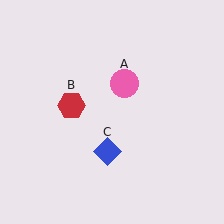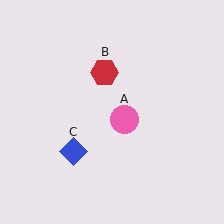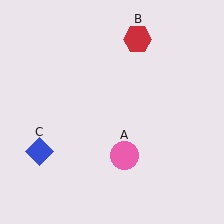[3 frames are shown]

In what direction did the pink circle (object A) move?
The pink circle (object A) moved down.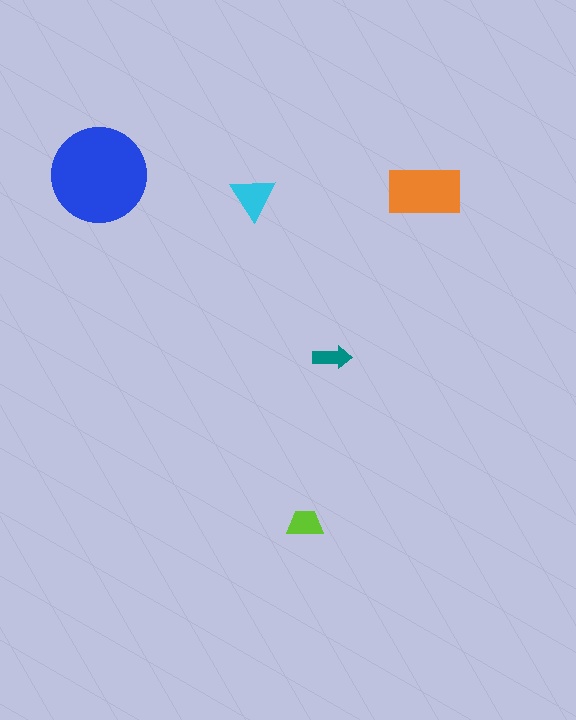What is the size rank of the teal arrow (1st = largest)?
5th.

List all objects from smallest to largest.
The teal arrow, the lime trapezoid, the cyan triangle, the orange rectangle, the blue circle.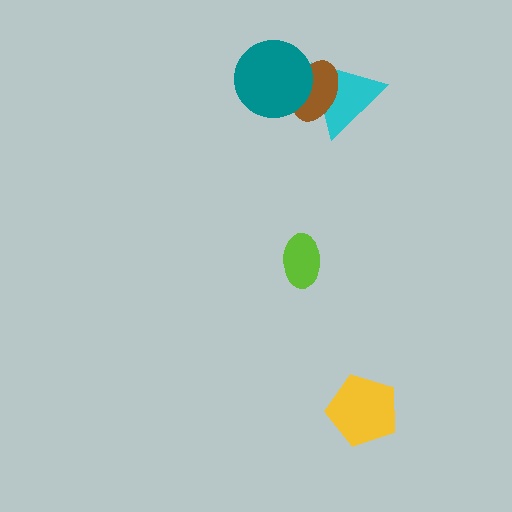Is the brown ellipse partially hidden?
Yes, it is partially covered by another shape.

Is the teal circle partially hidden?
No, no other shape covers it.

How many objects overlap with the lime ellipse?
0 objects overlap with the lime ellipse.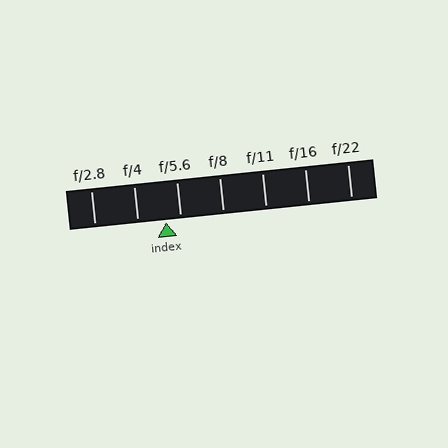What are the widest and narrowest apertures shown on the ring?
The widest aperture shown is f/2.8 and the narrowest is f/22.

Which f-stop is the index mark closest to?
The index mark is closest to f/5.6.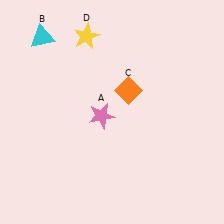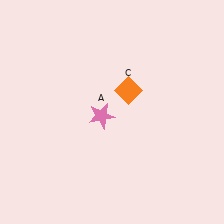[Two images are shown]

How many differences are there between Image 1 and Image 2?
There are 2 differences between the two images.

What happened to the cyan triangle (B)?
The cyan triangle (B) was removed in Image 2. It was in the top-left area of Image 1.